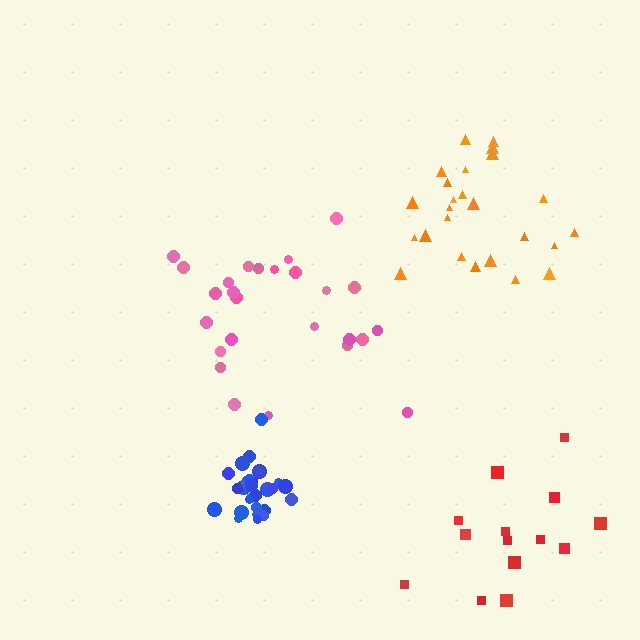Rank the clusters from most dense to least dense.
blue, orange, pink, red.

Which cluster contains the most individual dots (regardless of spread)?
Blue (28).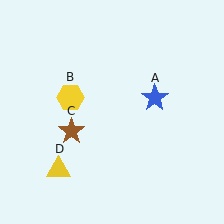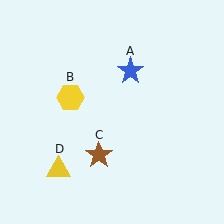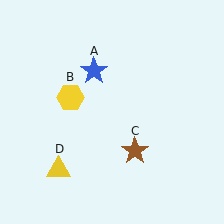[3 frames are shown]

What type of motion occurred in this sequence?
The blue star (object A), brown star (object C) rotated counterclockwise around the center of the scene.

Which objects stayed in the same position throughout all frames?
Yellow hexagon (object B) and yellow triangle (object D) remained stationary.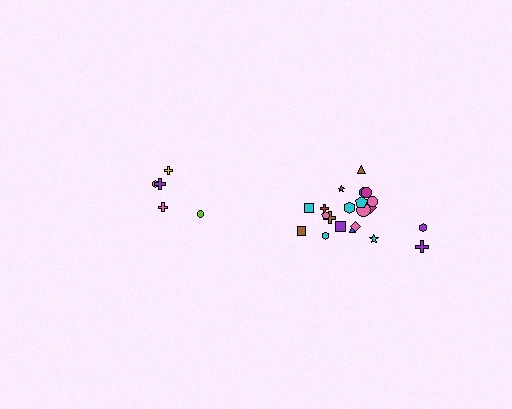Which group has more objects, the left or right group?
The right group.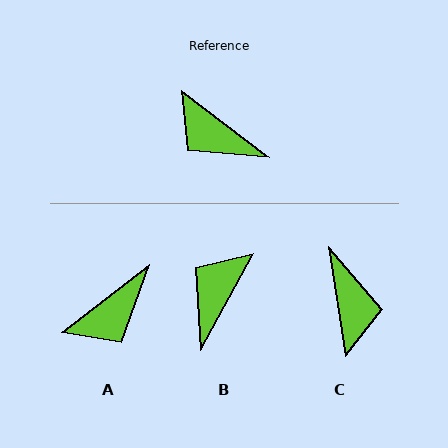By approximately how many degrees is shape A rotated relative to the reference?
Approximately 75 degrees counter-clockwise.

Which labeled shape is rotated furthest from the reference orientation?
C, about 136 degrees away.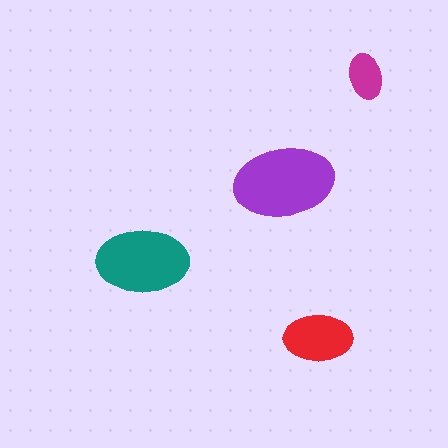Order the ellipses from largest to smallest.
the purple one, the teal one, the red one, the magenta one.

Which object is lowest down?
The red ellipse is bottommost.